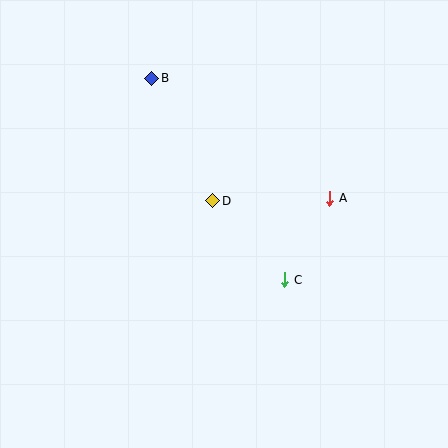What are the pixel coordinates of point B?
Point B is at (152, 78).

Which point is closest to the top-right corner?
Point A is closest to the top-right corner.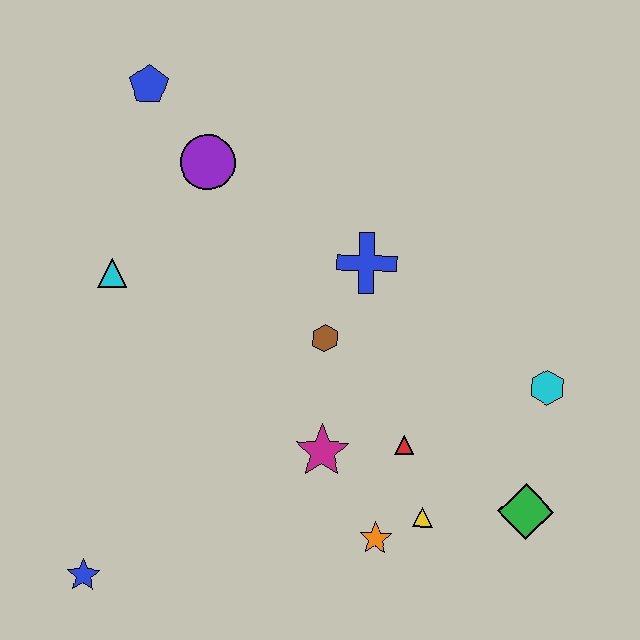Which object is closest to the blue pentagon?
The purple circle is closest to the blue pentagon.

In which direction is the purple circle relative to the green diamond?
The purple circle is above the green diamond.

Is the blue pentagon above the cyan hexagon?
Yes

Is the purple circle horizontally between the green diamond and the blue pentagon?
Yes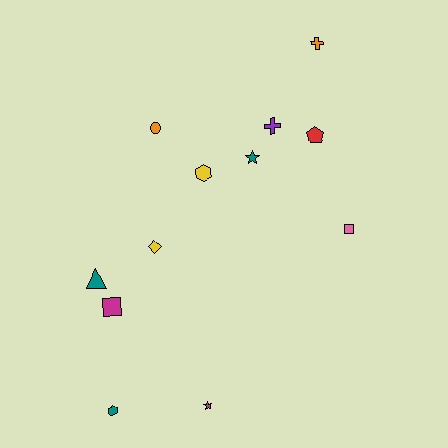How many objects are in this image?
There are 12 objects.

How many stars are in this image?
There are 2 stars.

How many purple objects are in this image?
There is 1 purple object.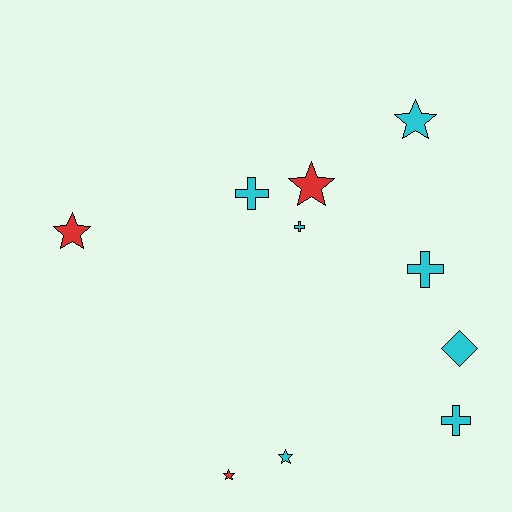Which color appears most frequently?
Cyan, with 7 objects.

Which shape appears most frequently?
Star, with 5 objects.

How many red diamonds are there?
There are no red diamonds.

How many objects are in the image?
There are 10 objects.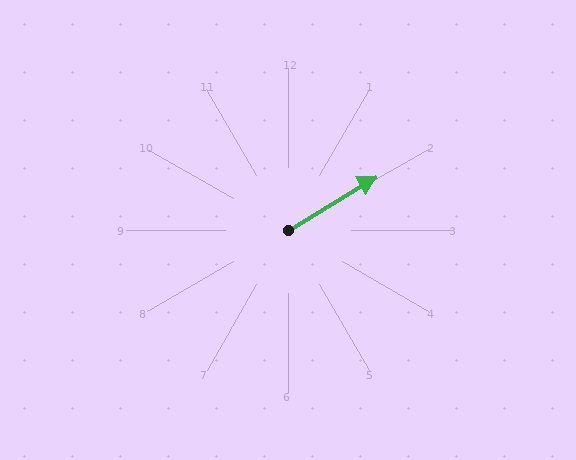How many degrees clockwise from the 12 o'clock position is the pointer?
Approximately 59 degrees.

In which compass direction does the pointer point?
Northeast.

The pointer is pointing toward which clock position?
Roughly 2 o'clock.